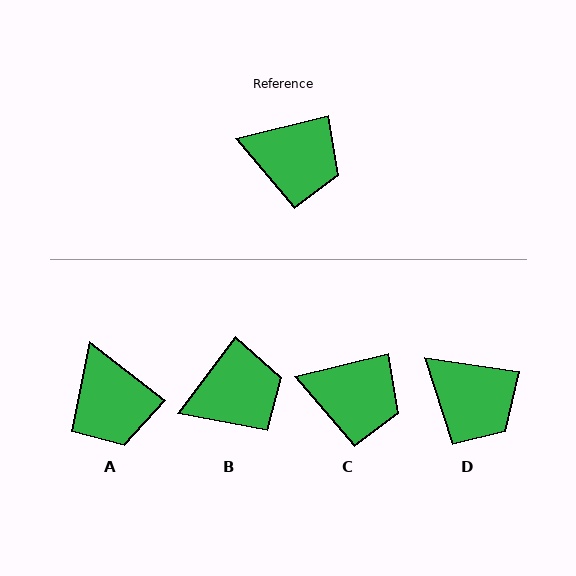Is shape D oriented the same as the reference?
No, it is off by about 22 degrees.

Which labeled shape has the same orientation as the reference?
C.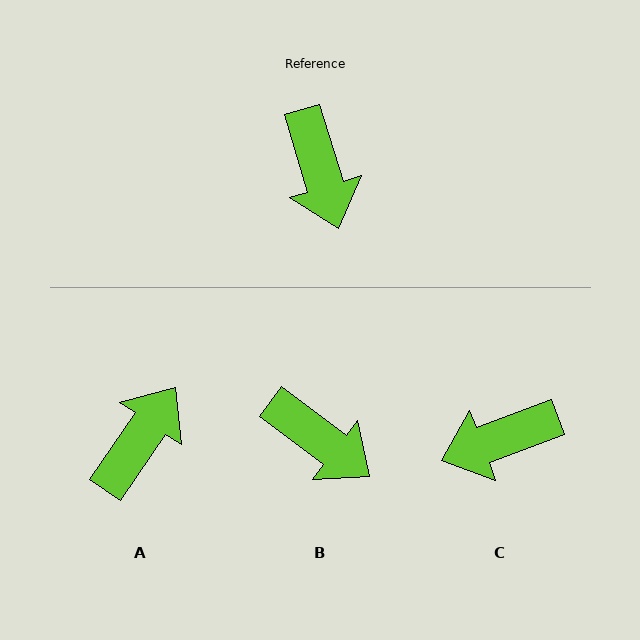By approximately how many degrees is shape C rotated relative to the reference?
Approximately 86 degrees clockwise.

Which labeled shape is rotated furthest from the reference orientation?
A, about 128 degrees away.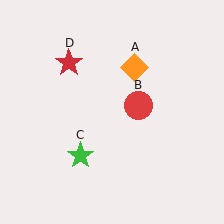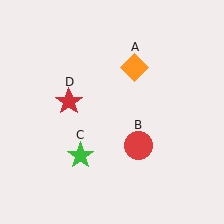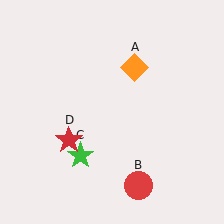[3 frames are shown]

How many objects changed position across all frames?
2 objects changed position: red circle (object B), red star (object D).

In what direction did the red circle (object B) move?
The red circle (object B) moved down.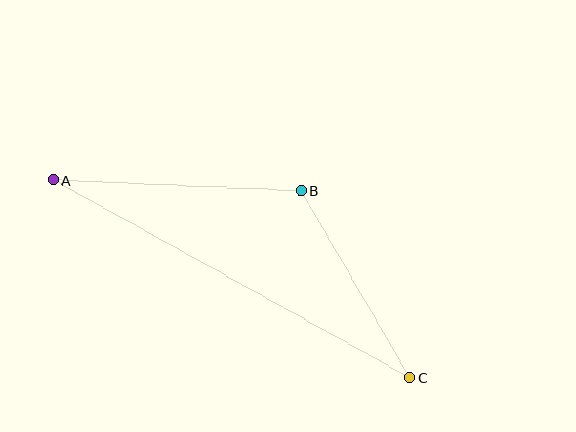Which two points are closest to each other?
Points B and C are closest to each other.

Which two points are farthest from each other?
Points A and C are farthest from each other.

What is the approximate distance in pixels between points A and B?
The distance between A and B is approximately 248 pixels.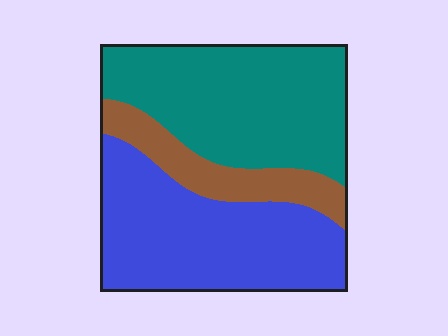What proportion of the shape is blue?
Blue covers about 40% of the shape.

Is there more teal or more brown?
Teal.